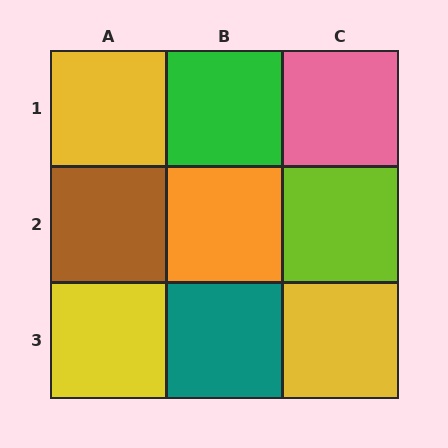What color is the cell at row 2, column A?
Brown.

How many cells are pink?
1 cell is pink.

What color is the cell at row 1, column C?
Pink.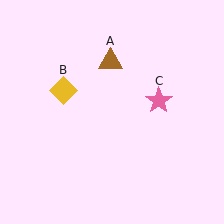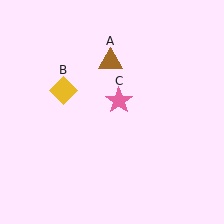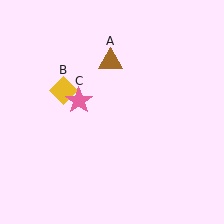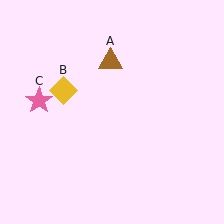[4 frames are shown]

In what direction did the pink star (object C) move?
The pink star (object C) moved left.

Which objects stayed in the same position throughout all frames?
Brown triangle (object A) and yellow diamond (object B) remained stationary.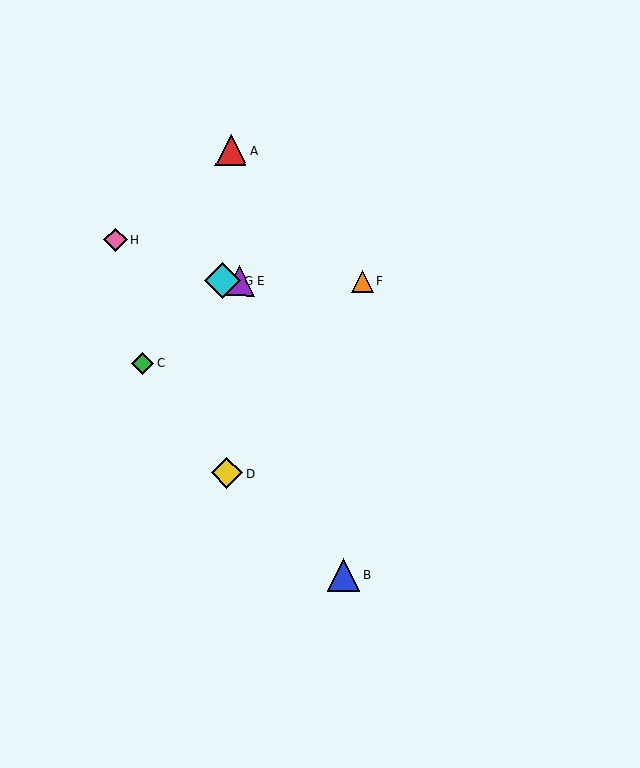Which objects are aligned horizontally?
Objects E, F, G are aligned horizontally.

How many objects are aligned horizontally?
3 objects (E, F, G) are aligned horizontally.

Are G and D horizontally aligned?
No, G is at y≈281 and D is at y≈473.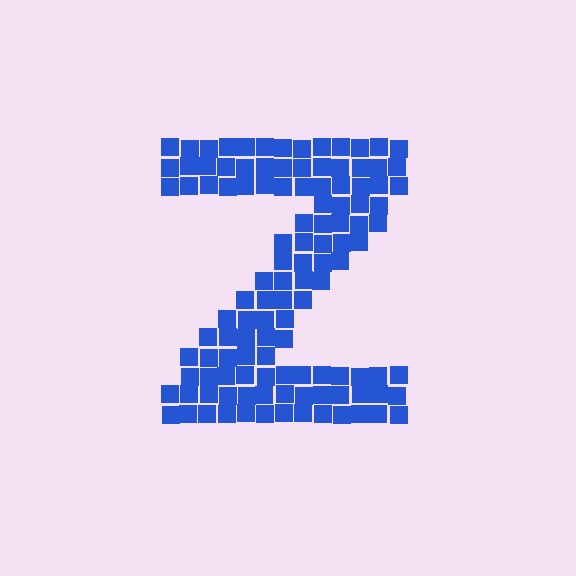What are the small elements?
The small elements are squares.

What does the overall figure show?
The overall figure shows the letter Z.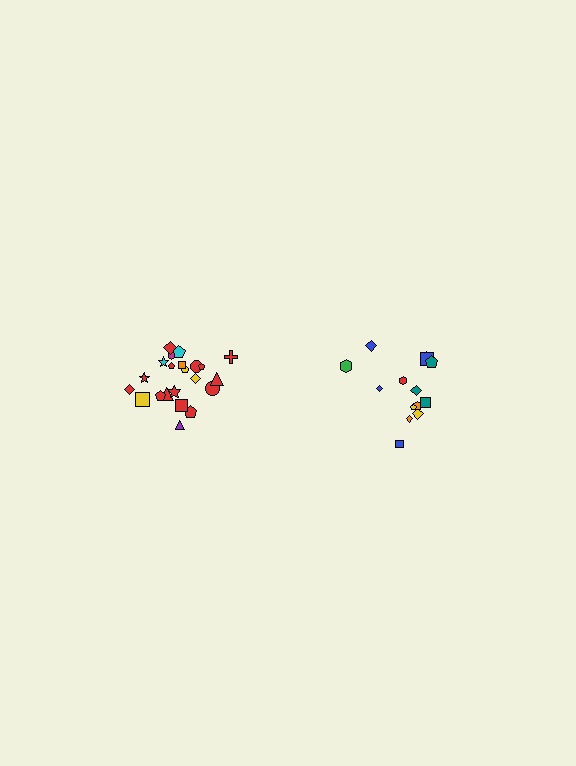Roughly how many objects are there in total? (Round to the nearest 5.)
Roughly 35 objects in total.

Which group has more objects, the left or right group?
The left group.